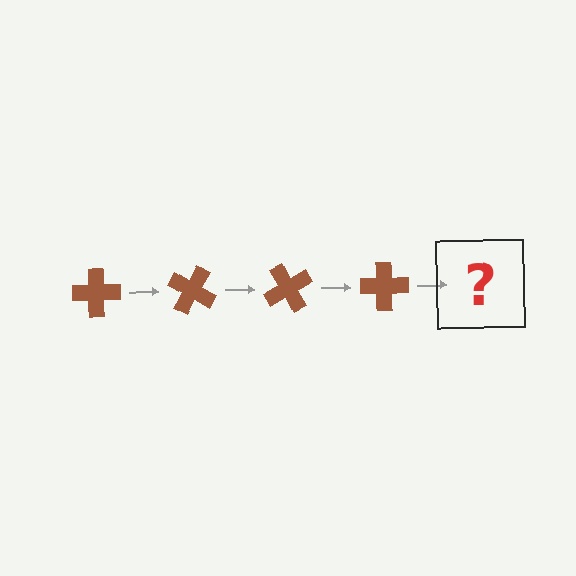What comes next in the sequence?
The next element should be a brown cross rotated 120 degrees.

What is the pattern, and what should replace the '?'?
The pattern is that the cross rotates 30 degrees each step. The '?' should be a brown cross rotated 120 degrees.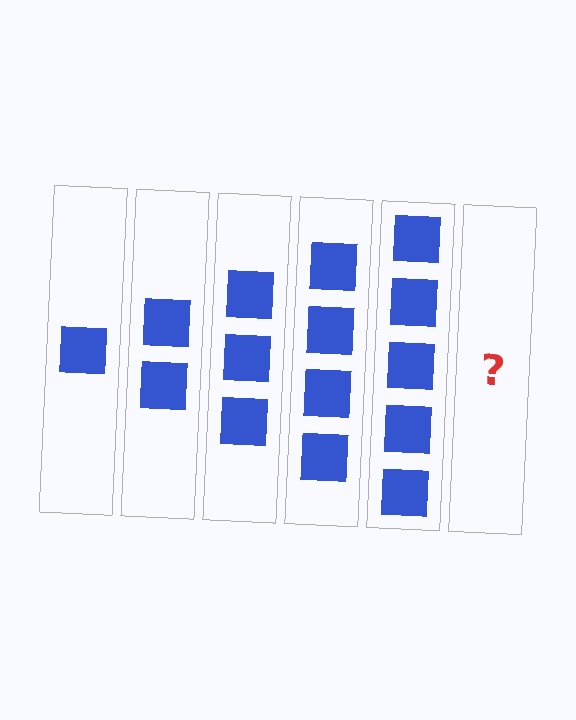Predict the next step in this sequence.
The next step is 6 squares.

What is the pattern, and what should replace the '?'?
The pattern is that each step adds one more square. The '?' should be 6 squares.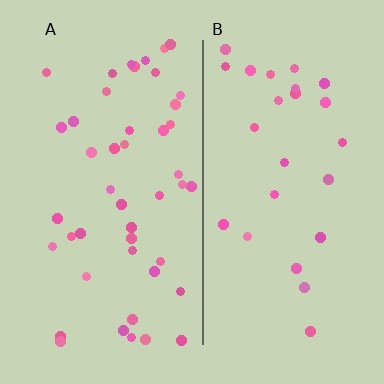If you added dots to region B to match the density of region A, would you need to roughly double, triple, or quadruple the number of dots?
Approximately double.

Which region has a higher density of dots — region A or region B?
A (the left).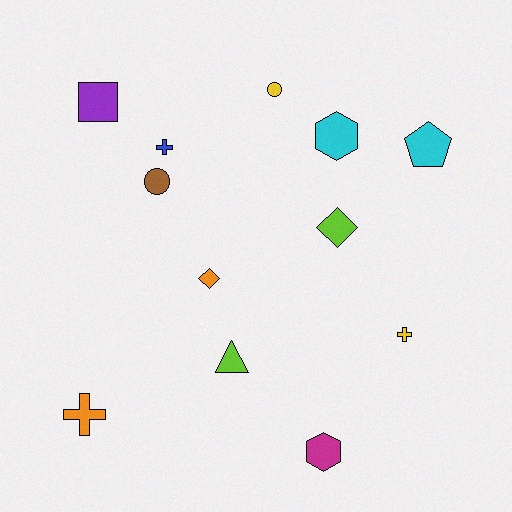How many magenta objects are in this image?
There is 1 magenta object.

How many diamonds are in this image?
There are 2 diamonds.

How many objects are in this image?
There are 12 objects.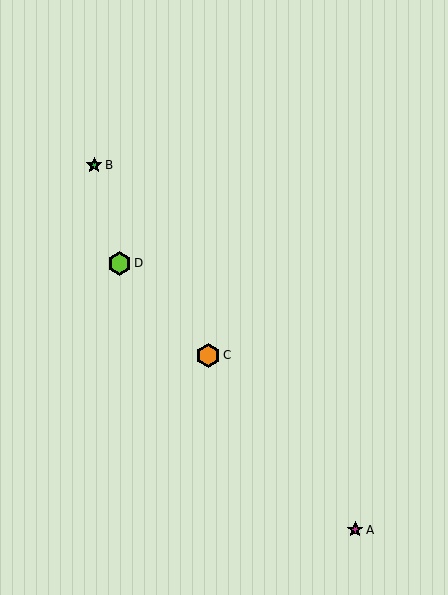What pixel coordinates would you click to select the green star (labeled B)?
Click at (94, 165) to select the green star B.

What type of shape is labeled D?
Shape D is a lime hexagon.